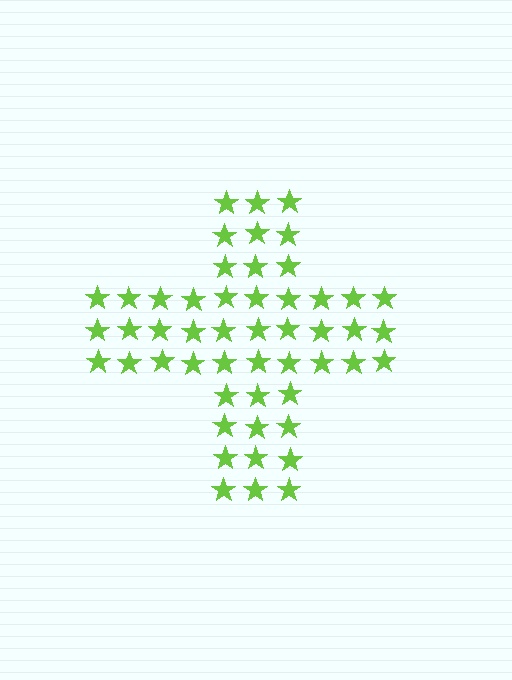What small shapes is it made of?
It is made of small stars.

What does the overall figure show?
The overall figure shows a cross.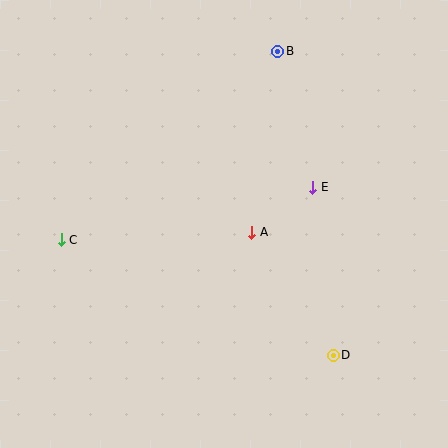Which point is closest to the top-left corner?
Point C is closest to the top-left corner.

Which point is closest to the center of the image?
Point A at (252, 232) is closest to the center.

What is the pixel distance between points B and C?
The distance between B and C is 287 pixels.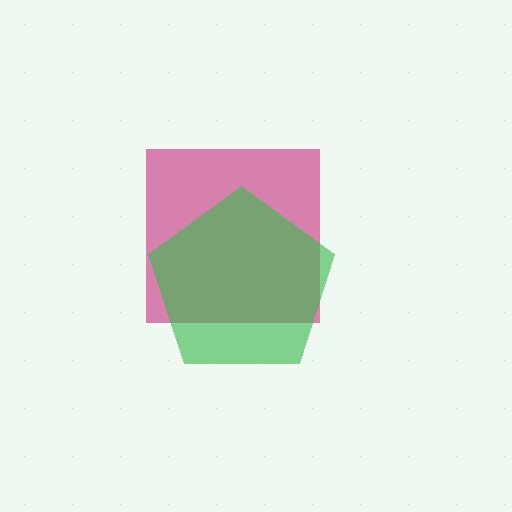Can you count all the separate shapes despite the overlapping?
Yes, there are 2 separate shapes.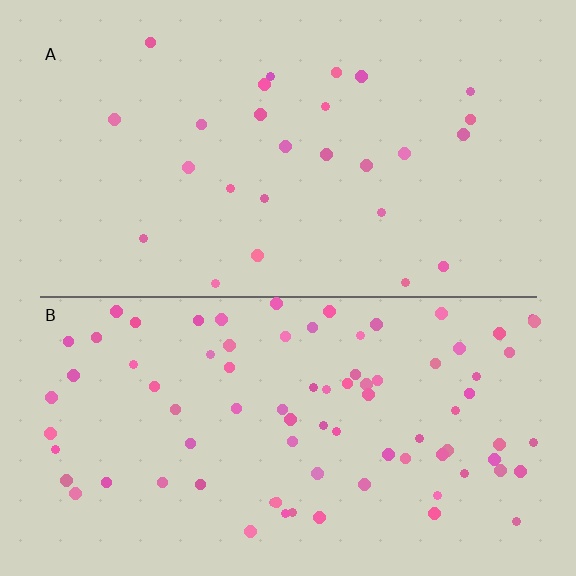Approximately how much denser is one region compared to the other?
Approximately 3.2× — region B over region A.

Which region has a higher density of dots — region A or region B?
B (the bottom).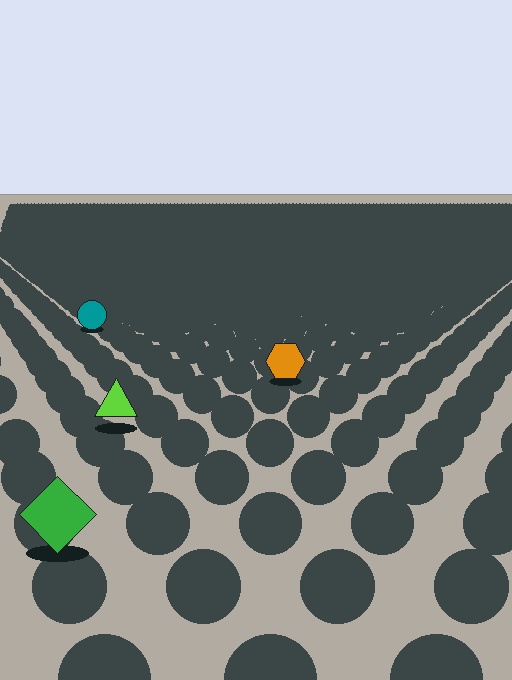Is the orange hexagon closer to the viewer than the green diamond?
No. The green diamond is closer — you can tell from the texture gradient: the ground texture is coarser near it.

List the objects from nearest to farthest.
From nearest to farthest: the green diamond, the lime triangle, the orange hexagon, the teal circle.